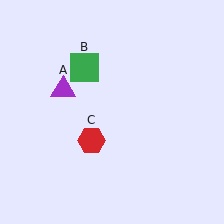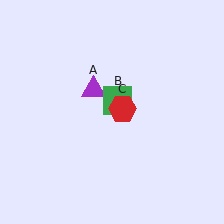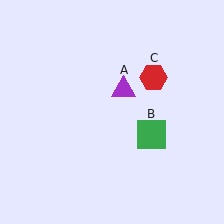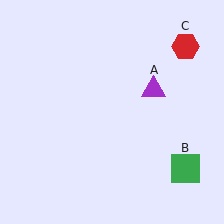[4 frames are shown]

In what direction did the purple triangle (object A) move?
The purple triangle (object A) moved right.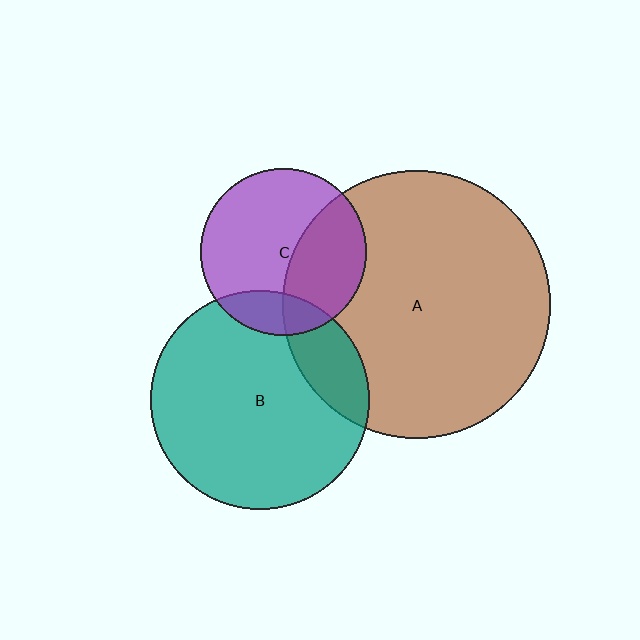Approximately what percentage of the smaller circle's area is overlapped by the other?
Approximately 35%.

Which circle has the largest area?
Circle A (brown).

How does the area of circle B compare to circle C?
Approximately 1.7 times.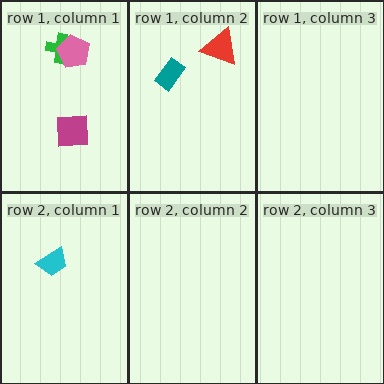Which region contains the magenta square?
The row 1, column 1 region.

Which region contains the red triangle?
The row 1, column 2 region.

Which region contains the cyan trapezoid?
The row 2, column 1 region.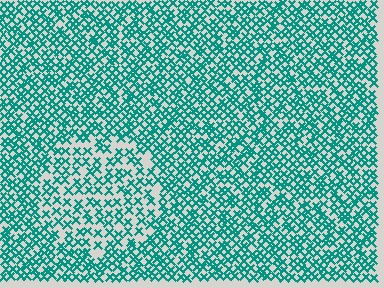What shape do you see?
I see a circle.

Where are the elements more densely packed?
The elements are more densely packed outside the circle boundary.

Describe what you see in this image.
The image contains small teal elements arranged at two different densities. A circle-shaped region is visible where the elements are less densely packed than the surrounding area.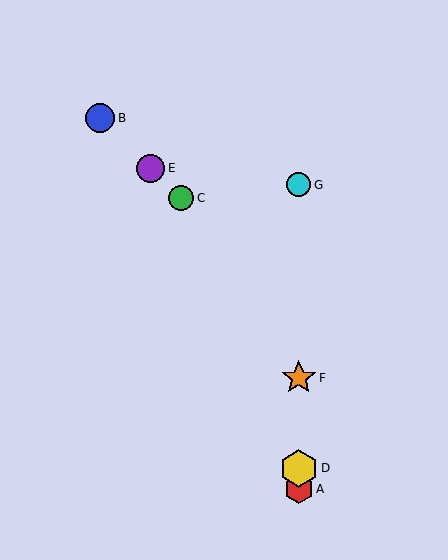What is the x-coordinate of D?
Object D is at x≈299.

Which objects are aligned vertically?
Objects A, D, F, G are aligned vertically.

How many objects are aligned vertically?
4 objects (A, D, F, G) are aligned vertically.